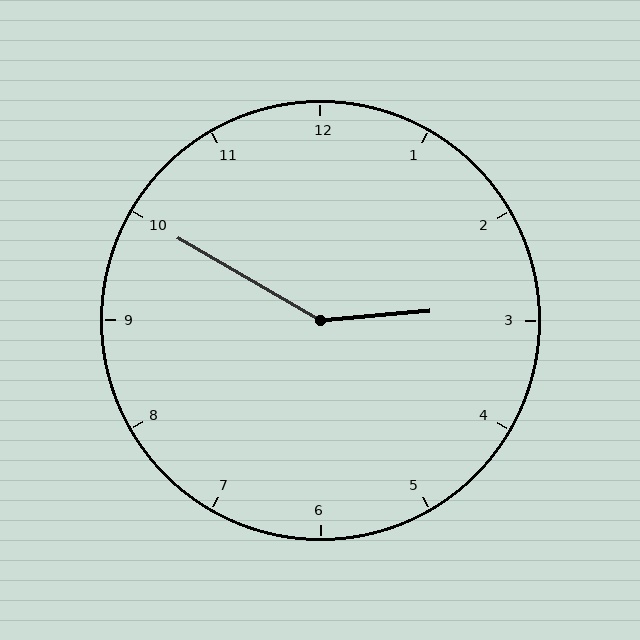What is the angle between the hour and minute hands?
Approximately 145 degrees.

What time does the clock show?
2:50.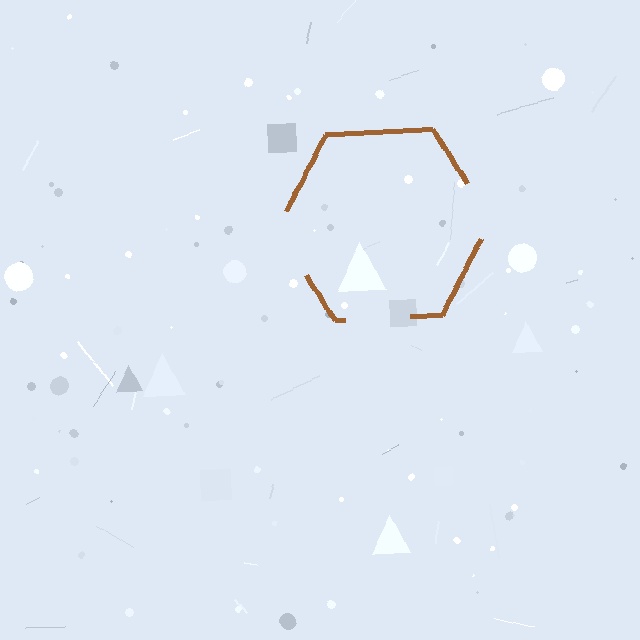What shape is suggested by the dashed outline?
The dashed outline suggests a hexagon.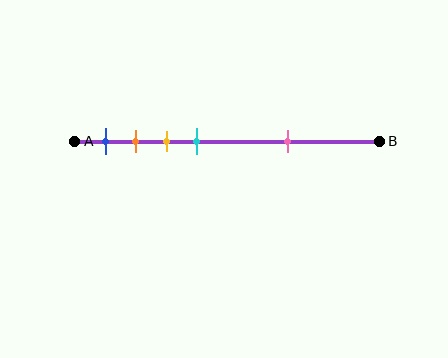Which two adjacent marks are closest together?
The orange and yellow marks are the closest adjacent pair.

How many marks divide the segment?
There are 5 marks dividing the segment.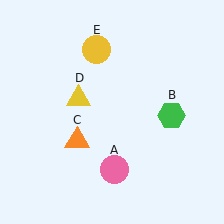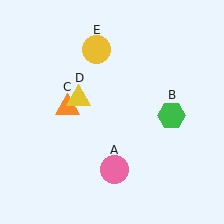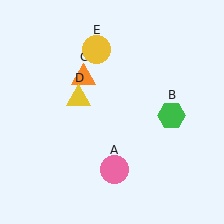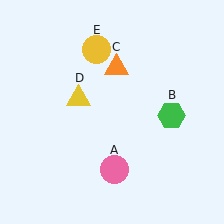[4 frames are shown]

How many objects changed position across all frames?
1 object changed position: orange triangle (object C).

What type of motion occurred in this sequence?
The orange triangle (object C) rotated clockwise around the center of the scene.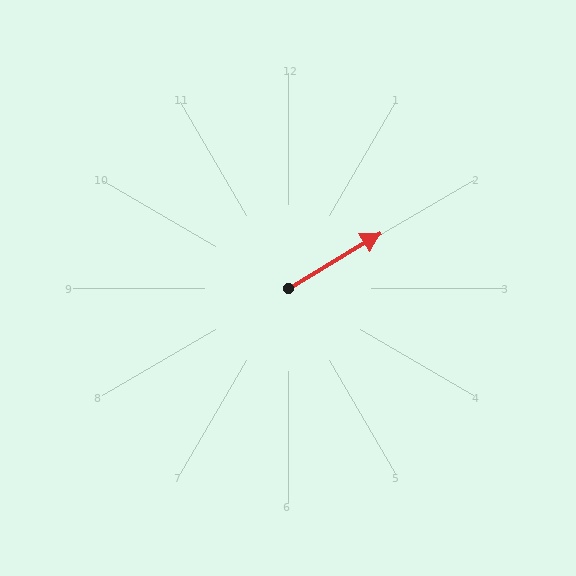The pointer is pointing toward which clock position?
Roughly 2 o'clock.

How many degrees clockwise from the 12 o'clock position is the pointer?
Approximately 59 degrees.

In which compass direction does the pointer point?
Northeast.